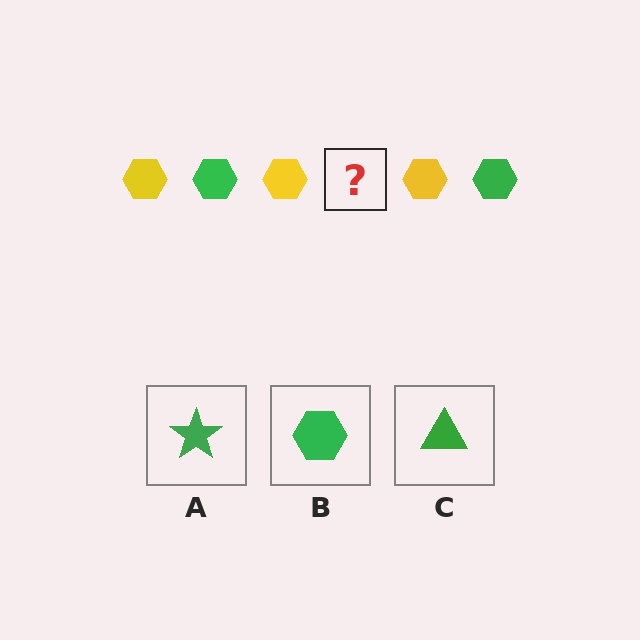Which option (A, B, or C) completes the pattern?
B.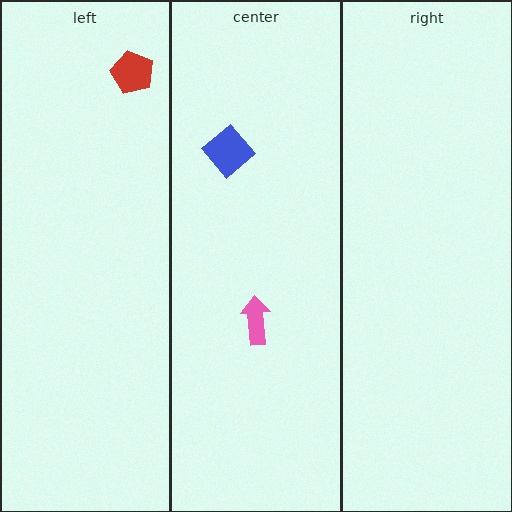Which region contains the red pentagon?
The left region.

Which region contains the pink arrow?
The center region.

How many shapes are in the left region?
1.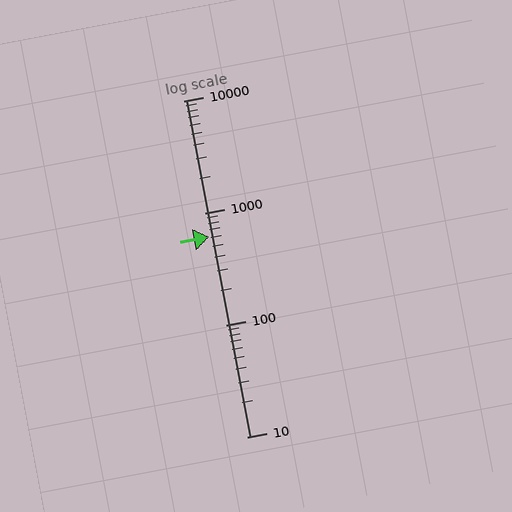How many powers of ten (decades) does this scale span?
The scale spans 3 decades, from 10 to 10000.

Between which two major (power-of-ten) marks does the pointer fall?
The pointer is between 100 and 1000.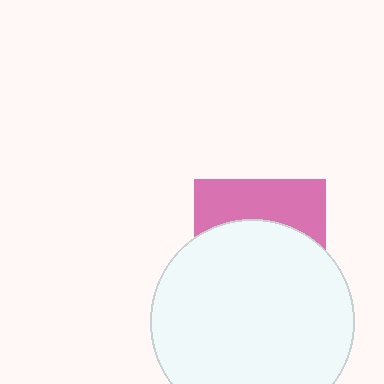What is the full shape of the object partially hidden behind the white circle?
The partially hidden object is a pink square.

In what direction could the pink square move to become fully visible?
The pink square could move up. That would shift it out from behind the white circle entirely.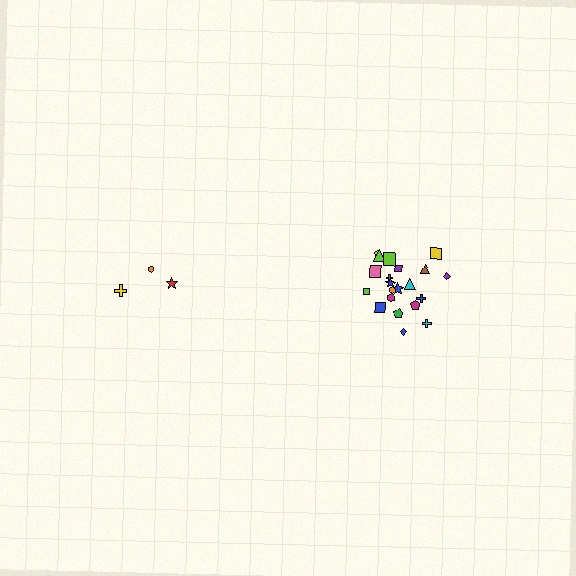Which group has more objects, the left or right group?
The right group.